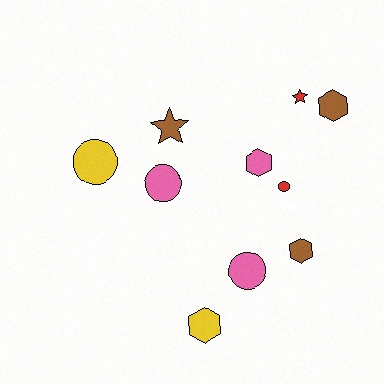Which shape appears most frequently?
Hexagon, with 4 objects.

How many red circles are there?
There is 1 red circle.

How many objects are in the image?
There are 10 objects.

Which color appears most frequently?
Pink, with 3 objects.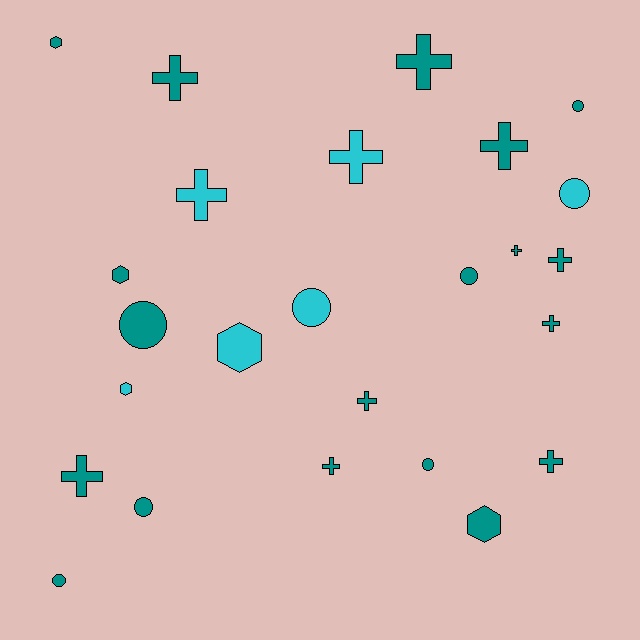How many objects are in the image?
There are 25 objects.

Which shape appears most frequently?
Cross, with 12 objects.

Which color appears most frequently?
Teal, with 19 objects.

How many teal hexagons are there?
There are 3 teal hexagons.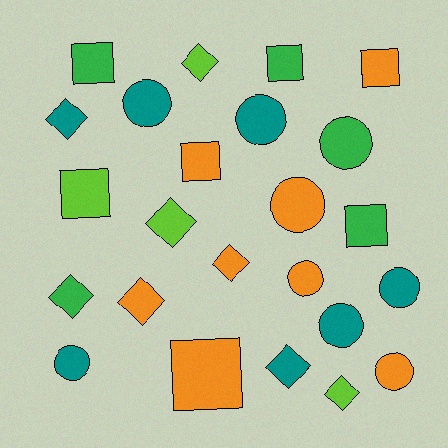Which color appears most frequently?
Orange, with 8 objects.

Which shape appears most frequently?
Circle, with 9 objects.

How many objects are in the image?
There are 24 objects.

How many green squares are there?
There are 3 green squares.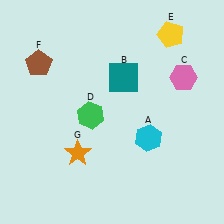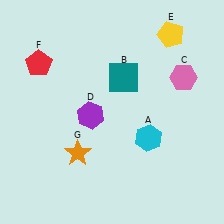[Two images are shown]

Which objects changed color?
D changed from green to purple. F changed from brown to red.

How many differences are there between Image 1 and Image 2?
There are 2 differences between the two images.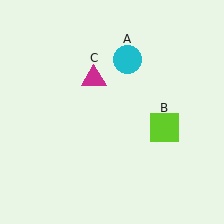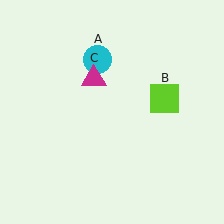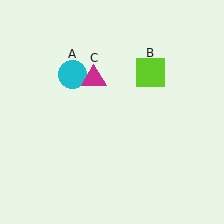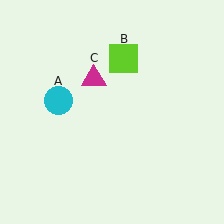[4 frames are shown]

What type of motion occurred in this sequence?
The cyan circle (object A), lime square (object B) rotated counterclockwise around the center of the scene.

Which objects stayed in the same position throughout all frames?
Magenta triangle (object C) remained stationary.